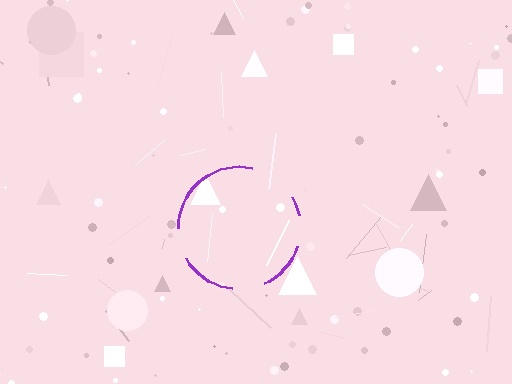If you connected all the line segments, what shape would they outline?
They would outline a circle.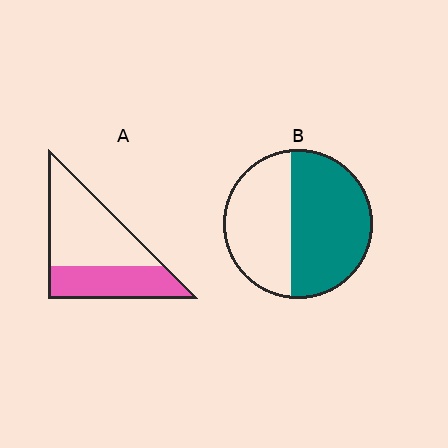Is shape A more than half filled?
No.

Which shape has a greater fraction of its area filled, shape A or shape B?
Shape B.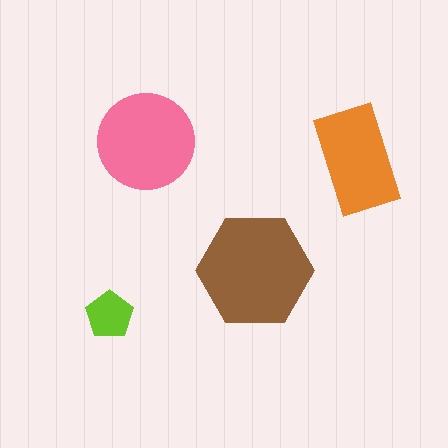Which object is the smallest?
The lime pentagon.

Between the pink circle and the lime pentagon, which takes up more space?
The pink circle.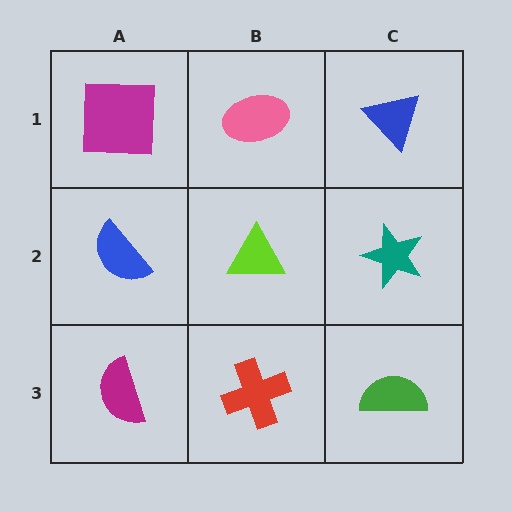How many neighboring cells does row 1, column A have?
2.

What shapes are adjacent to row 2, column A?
A magenta square (row 1, column A), a magenta semicircle (row 3, column A), a lime triangle (row 2, column B).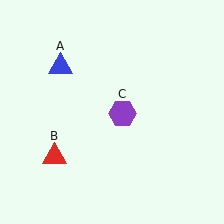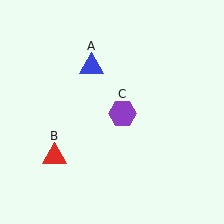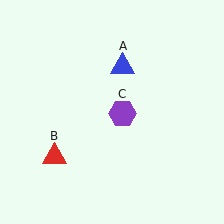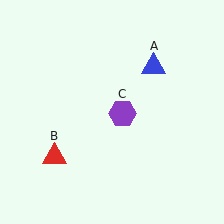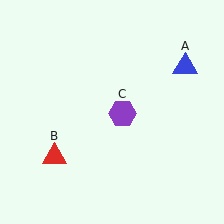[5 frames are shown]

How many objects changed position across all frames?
1 object changed position: blue triangle (object A).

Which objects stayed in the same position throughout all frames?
Red triangle (object B) and purple hexagon (object C) remained stationary.